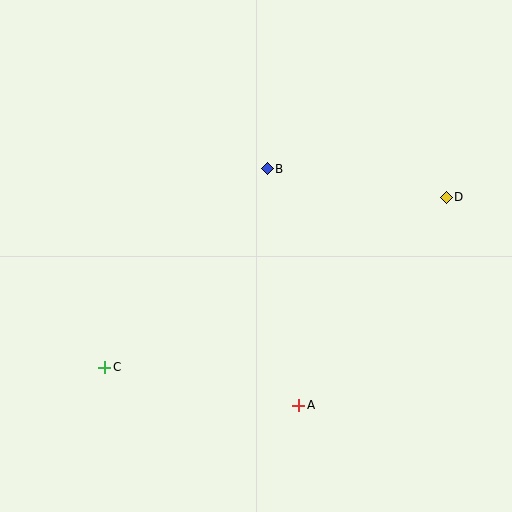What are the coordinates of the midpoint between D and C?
The midpoint between D and C is at (275, 282).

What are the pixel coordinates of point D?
Point D is at (446, 197).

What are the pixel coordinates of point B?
Point B is at (267, 169).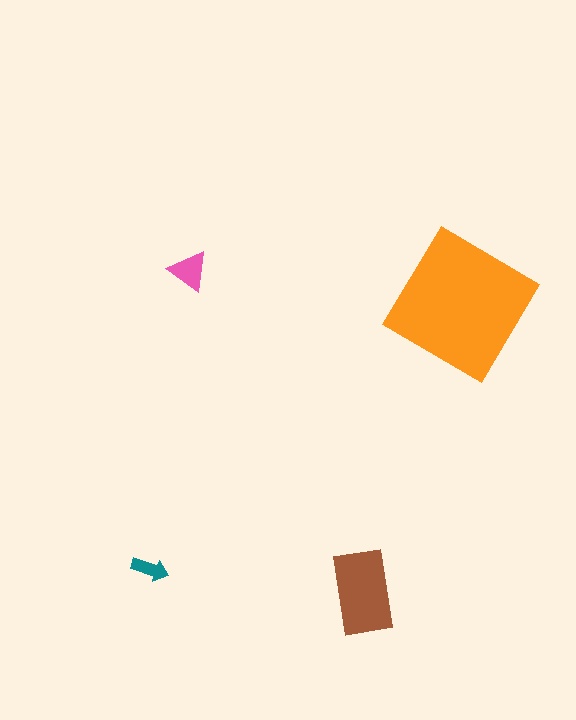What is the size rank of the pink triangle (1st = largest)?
3rd.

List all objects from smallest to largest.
The teal arrow, the pink triangle, the brown rectangle, the orange diamond.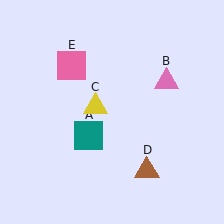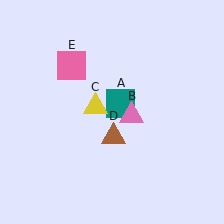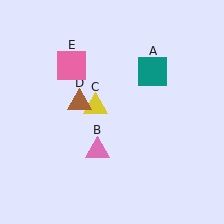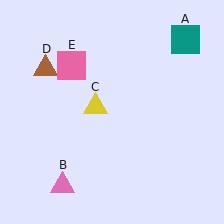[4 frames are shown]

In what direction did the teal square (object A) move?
The teal square (object A) moved up and to the right.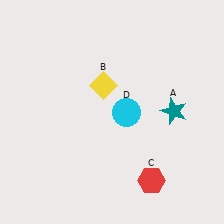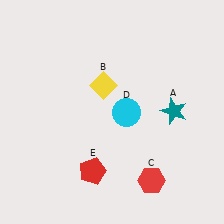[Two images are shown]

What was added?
A red pentagon (E) was added in Image 2.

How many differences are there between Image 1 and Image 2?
There is 1 difference between the two images.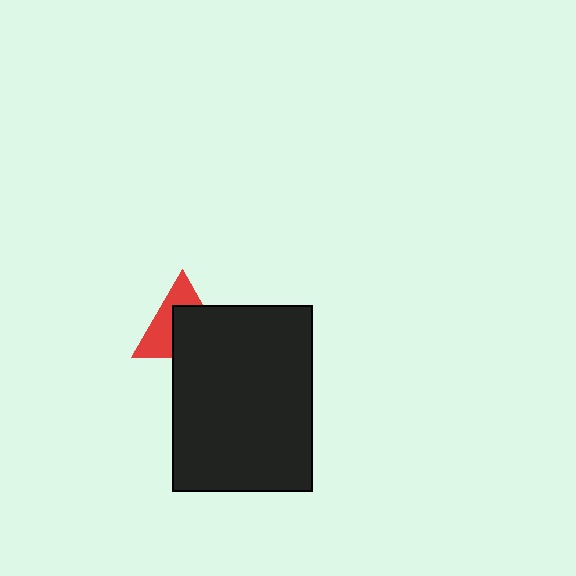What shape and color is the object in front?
The object in front is a black rectangle.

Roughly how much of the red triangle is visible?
About half of it is visible (roughly 46%).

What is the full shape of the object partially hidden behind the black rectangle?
The partially hidden object is a red triangle.